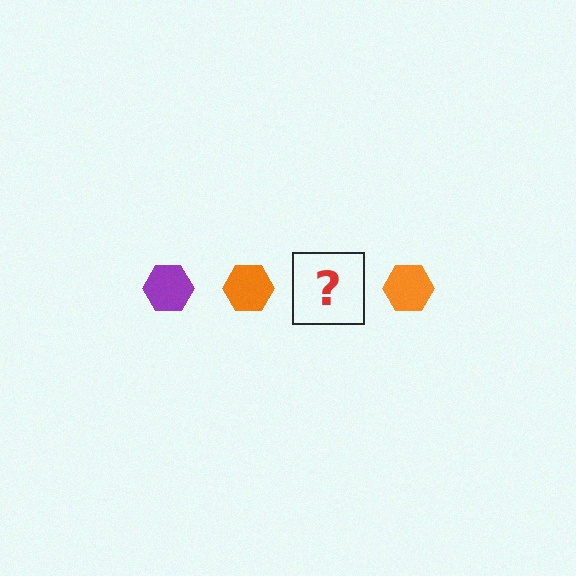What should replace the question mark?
The question mark should be replaced with a purple hexagon.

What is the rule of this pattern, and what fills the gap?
The rule is that the pattern cycles through purple, orange hexagons. The gap should be filled with a purple hexagon.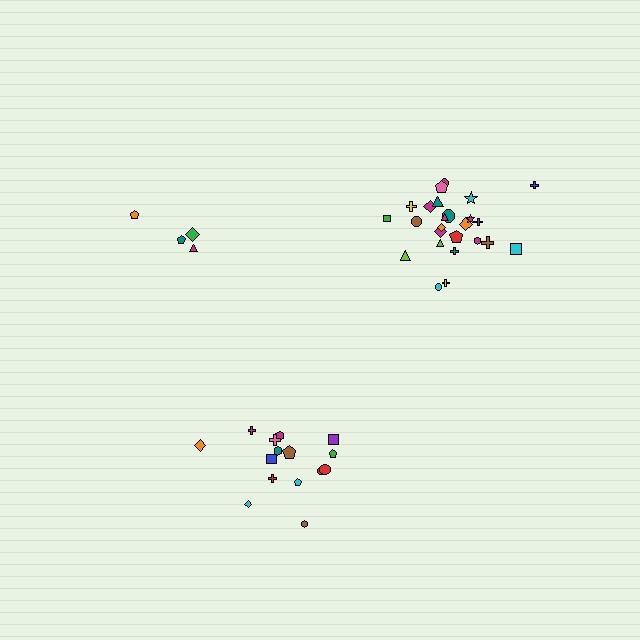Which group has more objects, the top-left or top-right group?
The top-right group.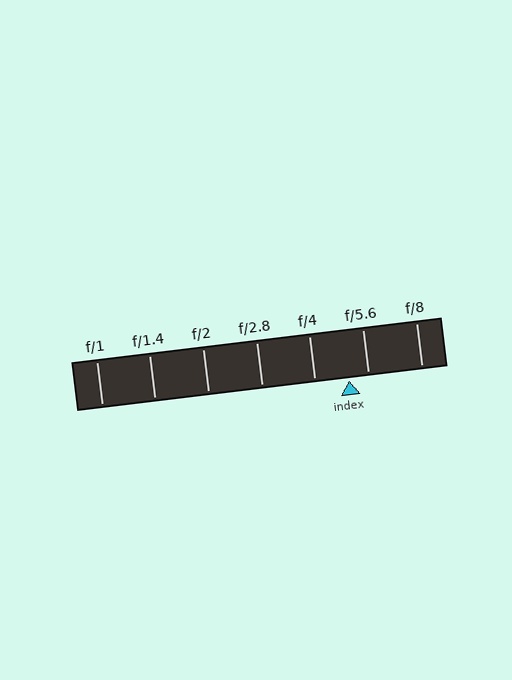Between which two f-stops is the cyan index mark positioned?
The index mark is between f/4 and f/5.6.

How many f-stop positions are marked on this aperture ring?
There are 7 f-stop positions marked.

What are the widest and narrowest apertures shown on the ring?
The widest aperture shown is f/1 and the narrowest is f/8.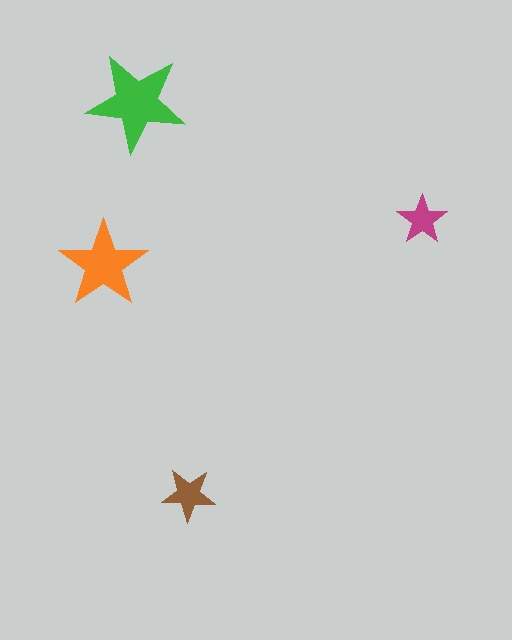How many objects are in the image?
There are 4 objects in the image.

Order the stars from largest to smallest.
the green one, the orange one, the brown one, the magenta one.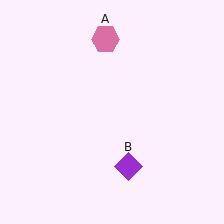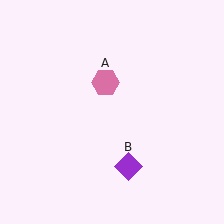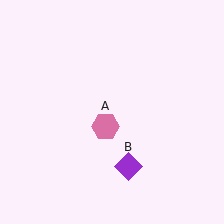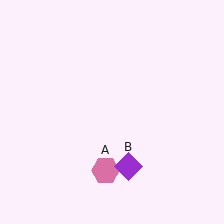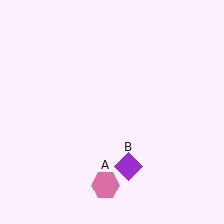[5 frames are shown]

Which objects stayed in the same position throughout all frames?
Purple diamond (object B) remained stationary.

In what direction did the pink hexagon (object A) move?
The pink hexagon (object A) moved down.